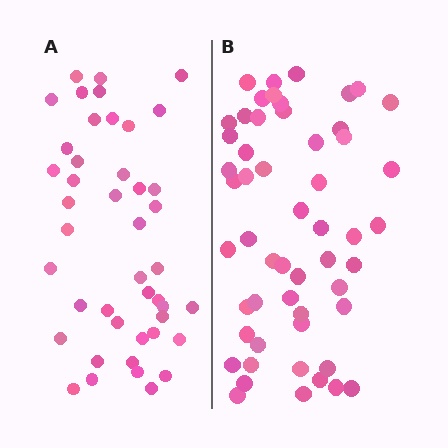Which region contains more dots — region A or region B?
Region B (the right region) has more dots.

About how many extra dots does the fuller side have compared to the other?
Region B has roughly 10 or so more dots than region A.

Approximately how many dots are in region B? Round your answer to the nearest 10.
About 50 dots. (The exact count is 54, which rounds to 50.)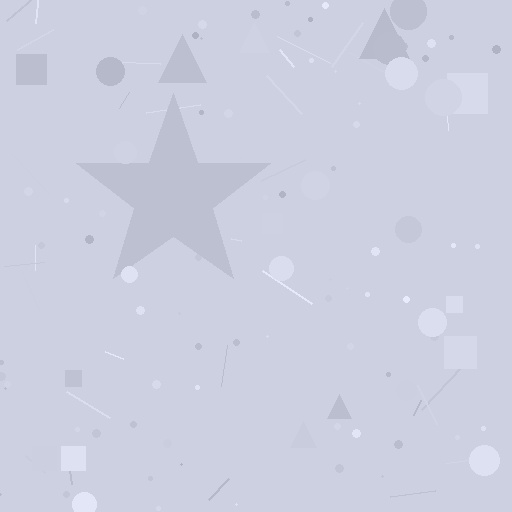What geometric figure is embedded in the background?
A star is embedded in the background.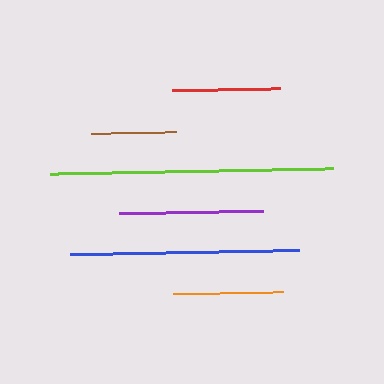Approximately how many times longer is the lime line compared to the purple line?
The lime line is approximately 2.0 times the length of the purple line.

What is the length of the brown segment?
The brown segment is approximately 86 pixels long.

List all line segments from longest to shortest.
From longest to shortest: lime, blue, purple, orange, red, brown.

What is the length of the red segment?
The red segment is approximately 108 pixels long.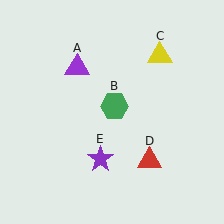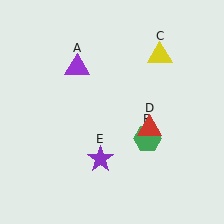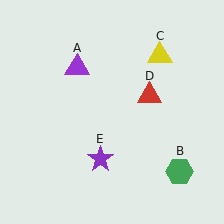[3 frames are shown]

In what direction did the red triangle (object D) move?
The red triangle (object D) moved up.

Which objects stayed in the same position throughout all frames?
Purple triangle (object A) and yellow triangle (object C) and purple star (object E) remained stationary.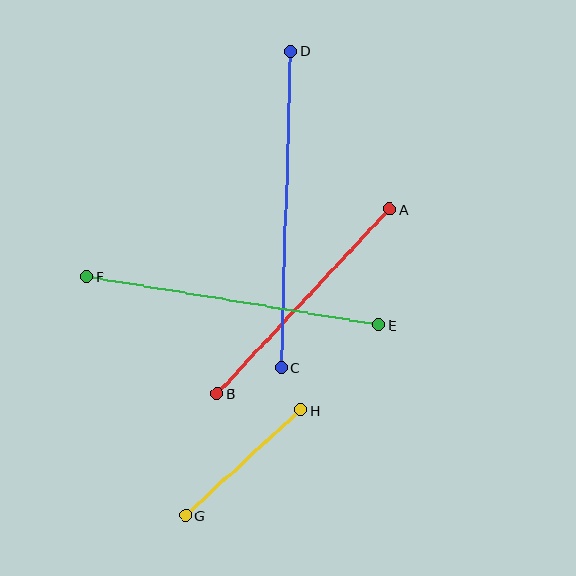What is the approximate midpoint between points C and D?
The midpoint is at approximately (286, 209) pixels.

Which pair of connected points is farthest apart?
Points C and D are farthest apart.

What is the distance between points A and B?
The distance is approximately 252 pixels.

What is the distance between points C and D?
The distance is approximately 316 pixels.